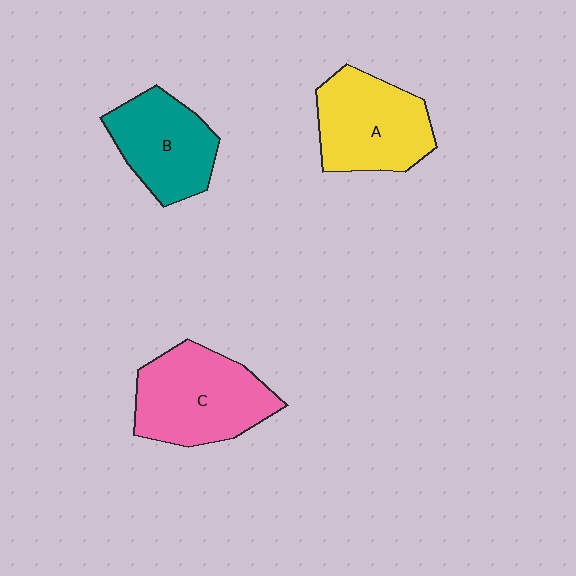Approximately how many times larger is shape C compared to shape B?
Approximately 1.3 times.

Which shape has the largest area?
Shape C (pink).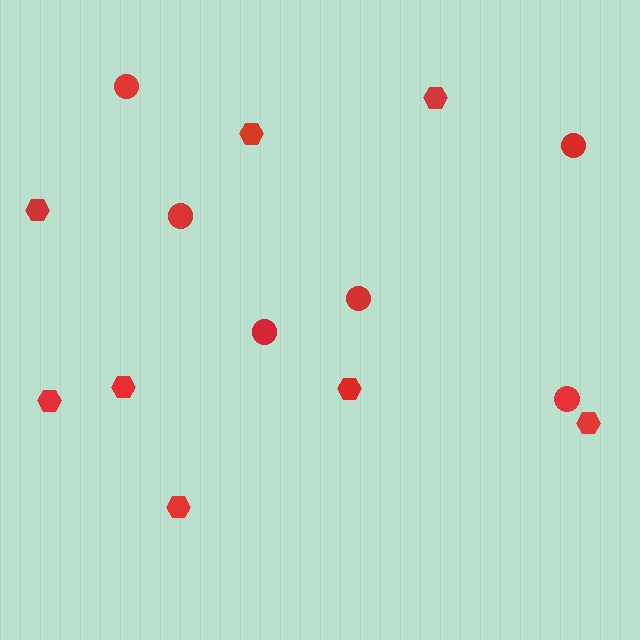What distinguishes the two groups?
There are 2 groups: one group of circles (6) and one group of hexagons (8).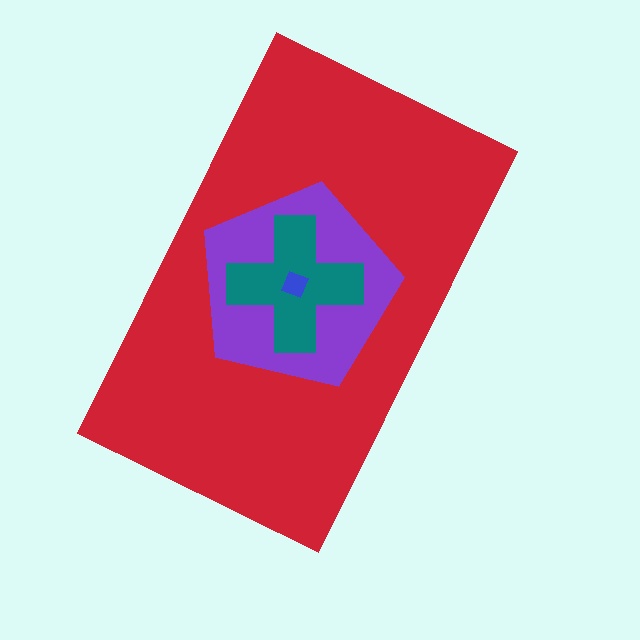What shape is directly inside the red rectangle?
The purple pentagon.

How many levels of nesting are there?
4.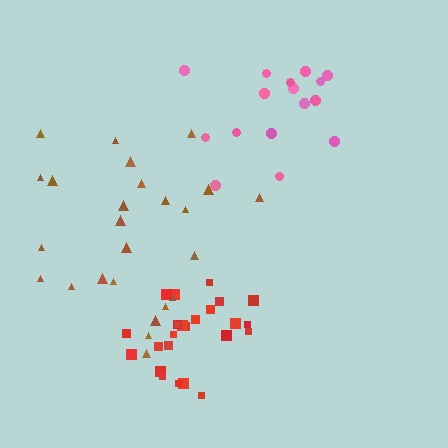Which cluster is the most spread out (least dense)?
Brown.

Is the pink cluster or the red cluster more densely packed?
Red.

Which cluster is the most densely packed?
Red.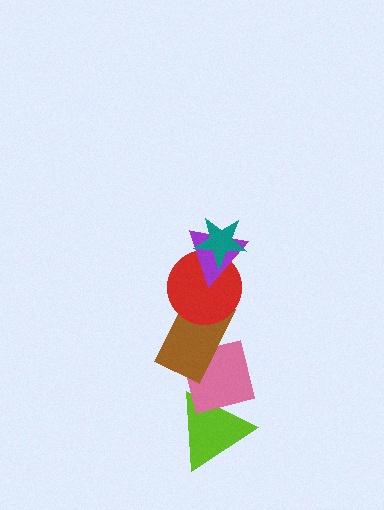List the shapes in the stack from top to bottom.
From top to bottom: the teal star, the purple triangle, the red circle, the brown rectangle, the pink square, the lime triangle.